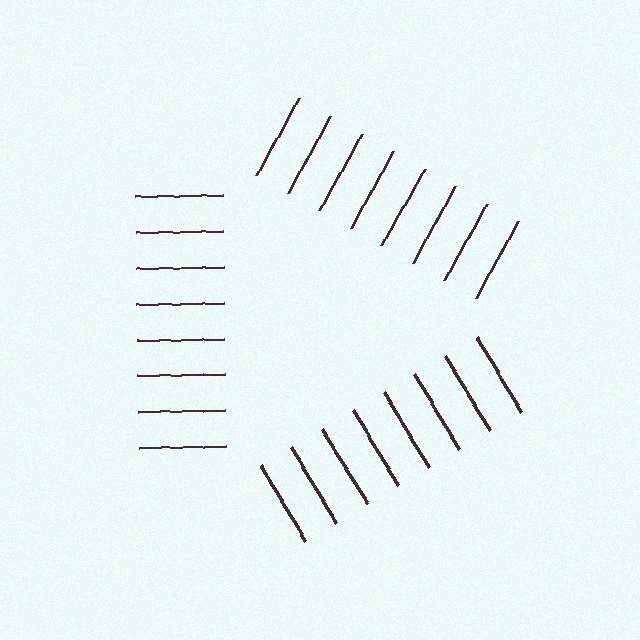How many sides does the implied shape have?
3 sides — the line-ends trace a triangle.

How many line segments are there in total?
24 — 8 along each of the 3 edges.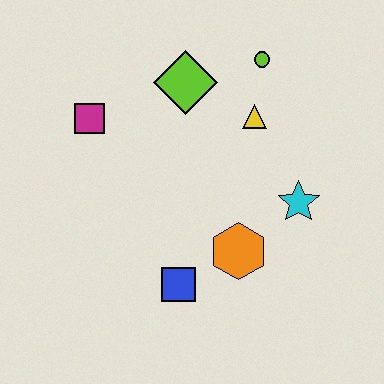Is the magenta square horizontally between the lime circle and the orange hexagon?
No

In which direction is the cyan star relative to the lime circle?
The cyan star is below the lime circle.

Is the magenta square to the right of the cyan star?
No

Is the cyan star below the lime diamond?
Yes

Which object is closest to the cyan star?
The orange hexagon is closest to the cyan star.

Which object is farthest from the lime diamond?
The blue square is farthest from the lime diamond.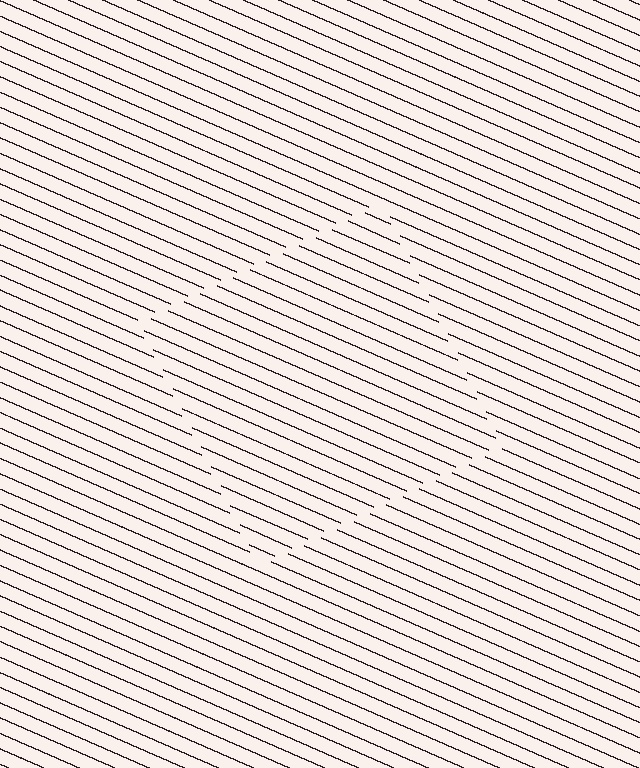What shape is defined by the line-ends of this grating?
An illusory square. The interior of the shape contains the same grating, shifted by half a period — the contour is defined by the phase discontinuity where line-ends from the inner and outer gratings abut.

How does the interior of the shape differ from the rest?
The interior of the shape contains the same grating, shifted by half a period — the contour is defined by the phase discontinuity where line-ends from the inner and outer gratings abut.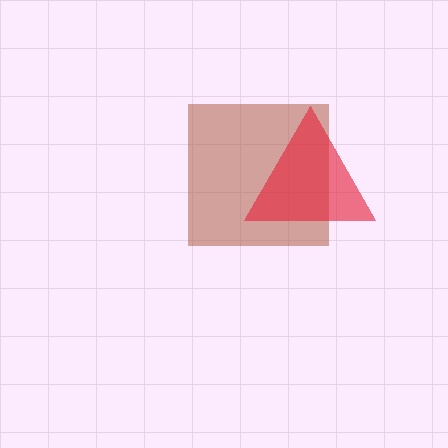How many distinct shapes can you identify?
There are 2 distinct shapes: a brown square, a red triangle.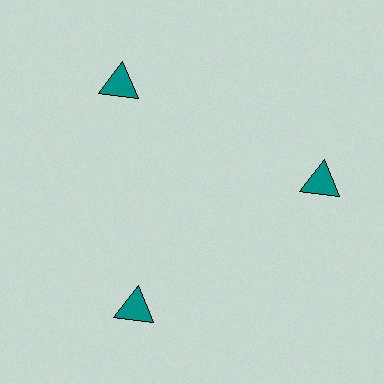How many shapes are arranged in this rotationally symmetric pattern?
There are 3 shapes, arranged in 3 groups of 1.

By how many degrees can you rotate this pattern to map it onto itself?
The pattern maps onto itself every 120 degrees of rotation.